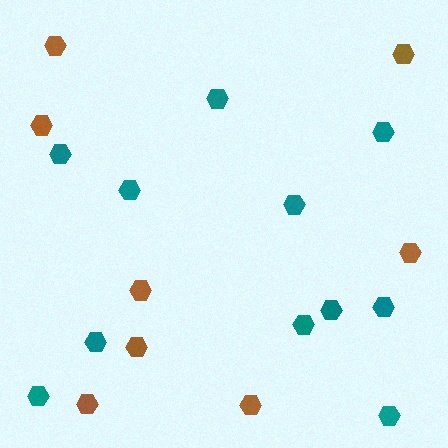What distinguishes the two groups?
There are 2 groups: one group of brown hexagons (8) and one group of teal hexagons (11).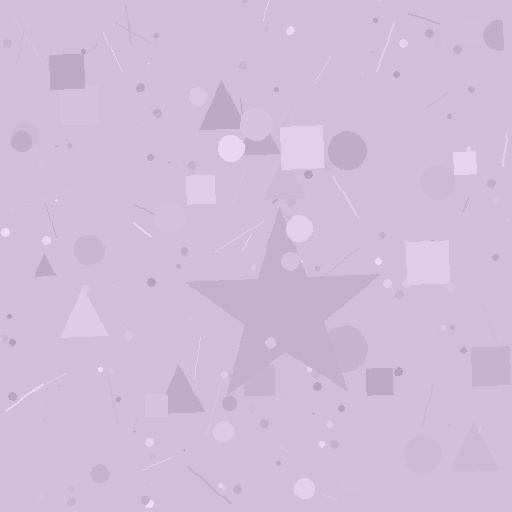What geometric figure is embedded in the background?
A star is embedded in the background.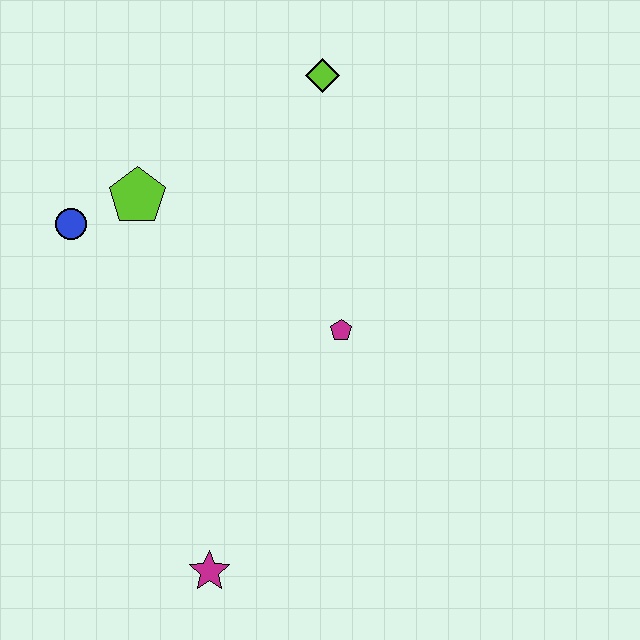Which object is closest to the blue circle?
The lime pentagon is closest to the blue circle.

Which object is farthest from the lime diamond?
The magenta star is farthest from the lime diamond.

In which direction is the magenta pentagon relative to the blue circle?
The magenta pentagon is to the right of the blue circle.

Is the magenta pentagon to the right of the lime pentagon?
Yes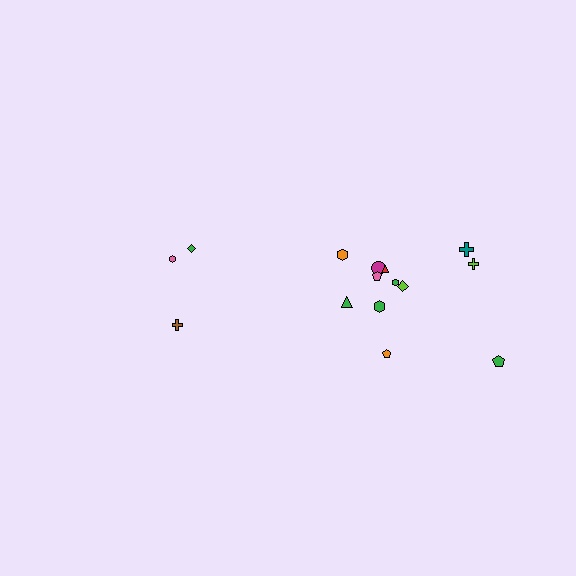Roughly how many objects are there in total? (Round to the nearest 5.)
Roughly 15 objects in total.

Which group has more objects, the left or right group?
The right group.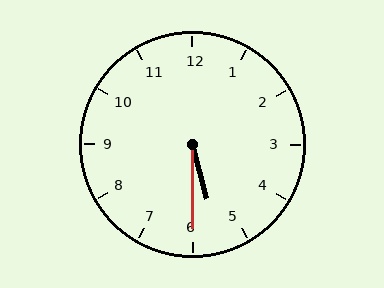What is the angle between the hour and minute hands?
Approximately 15 degrees.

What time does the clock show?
5:30.